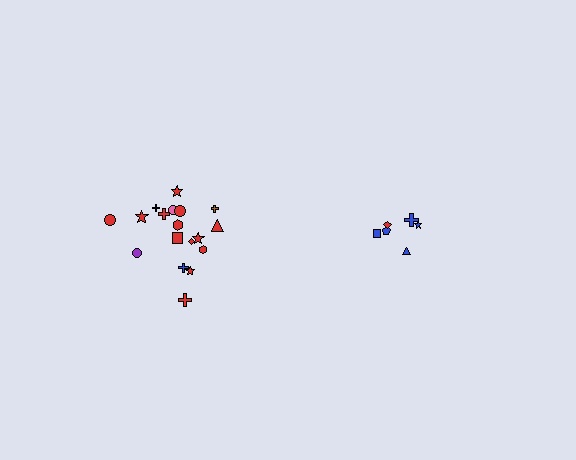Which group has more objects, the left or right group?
The left group.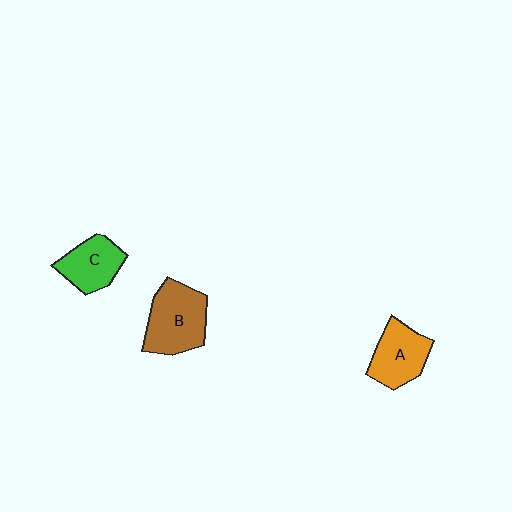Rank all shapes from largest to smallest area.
From largest to smallest: B (brown), A (orange), C (green).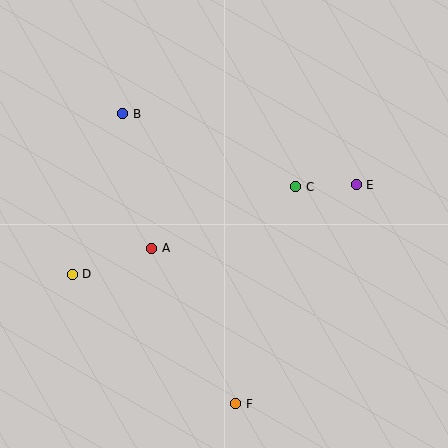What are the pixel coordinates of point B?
Point B is at (123, 114).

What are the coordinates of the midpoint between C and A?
The midpoint between C and A is at (224, 218).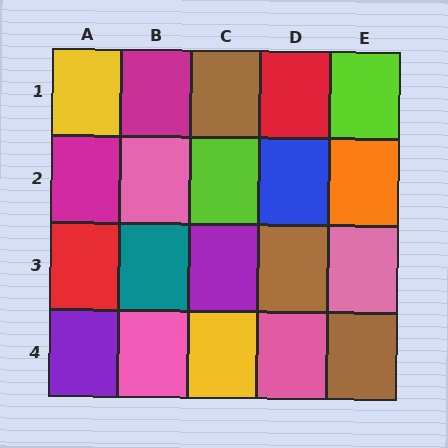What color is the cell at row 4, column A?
Purple.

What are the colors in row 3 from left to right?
Red, teal, purple, brown, pink.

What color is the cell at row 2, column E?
Orange.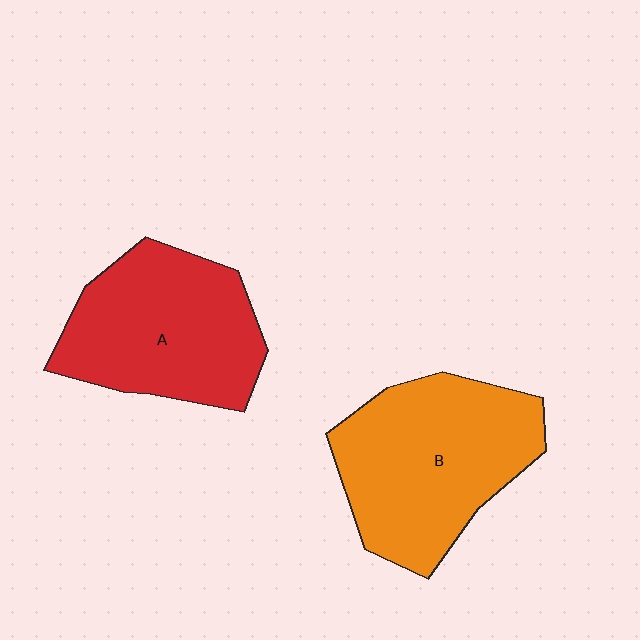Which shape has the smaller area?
Shape A (red).